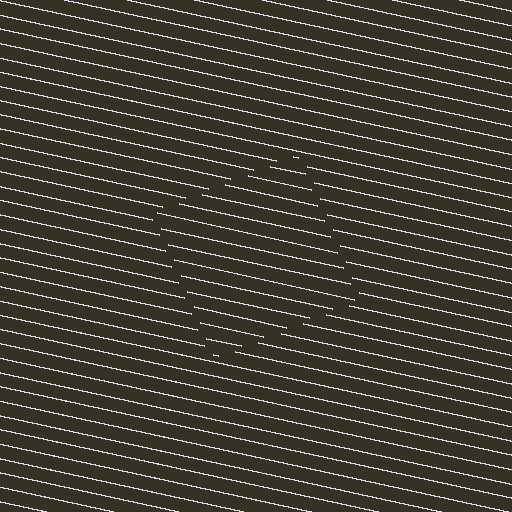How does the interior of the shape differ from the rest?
The interior of the shape contains the same grating, shifted by half a period — the contour is defined by the phase discontinuity where line-ends from the inner and outer gratings abut.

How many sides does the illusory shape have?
4 sides — the line-ends trace a square.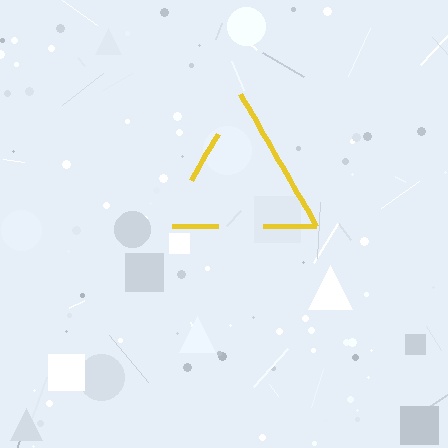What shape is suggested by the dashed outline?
The dashed outline suggests a triangle.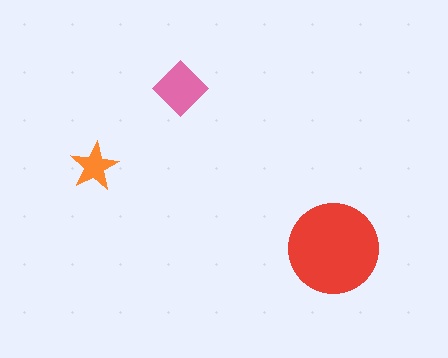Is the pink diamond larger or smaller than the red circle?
Smaller.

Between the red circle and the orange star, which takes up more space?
The red circle.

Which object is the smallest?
The orange star.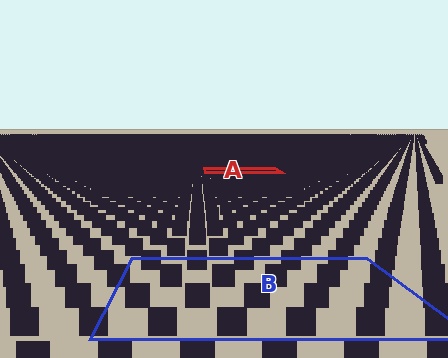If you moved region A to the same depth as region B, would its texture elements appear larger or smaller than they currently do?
They would appear larger. At a closer depth, the same texture elements are projected at a bigger on-screen size.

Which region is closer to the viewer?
Region B is closer. The texture elements there are larger and more spread out.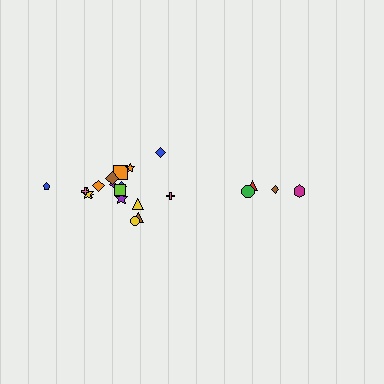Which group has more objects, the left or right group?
The left group.